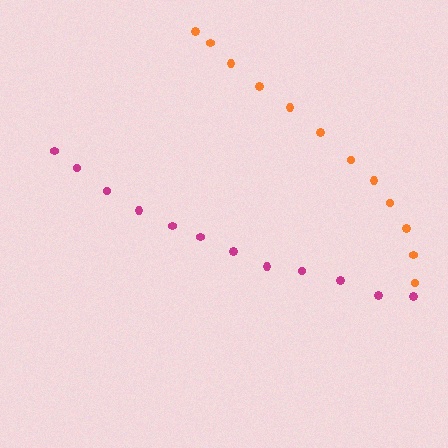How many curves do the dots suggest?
There are 2 distinct paths.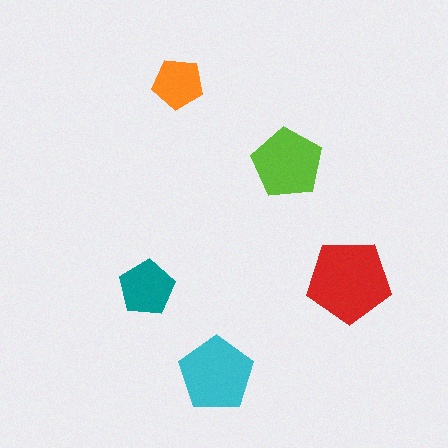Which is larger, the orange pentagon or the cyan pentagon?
The cyan one.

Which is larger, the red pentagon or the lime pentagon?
The red one.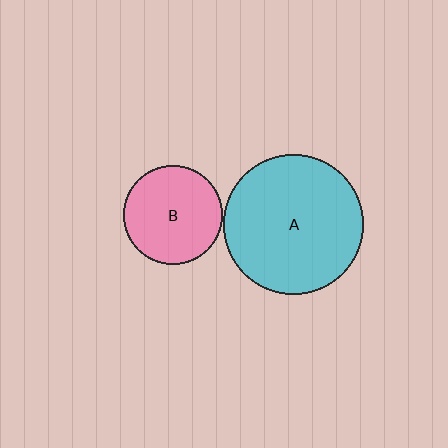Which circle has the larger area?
Circle A (cyan).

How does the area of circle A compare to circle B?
Approximately 2.0 times.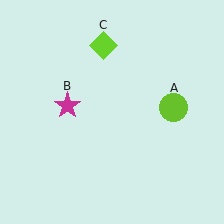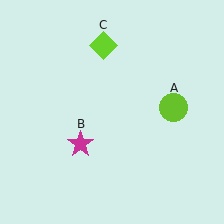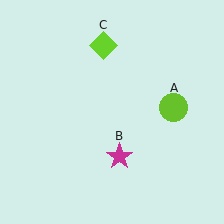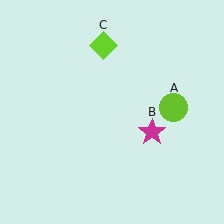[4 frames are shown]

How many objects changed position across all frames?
1 object changed position: magenta star (object B).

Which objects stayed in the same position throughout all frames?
Lime circle (object A) and lime diamond (object C) remained stationary.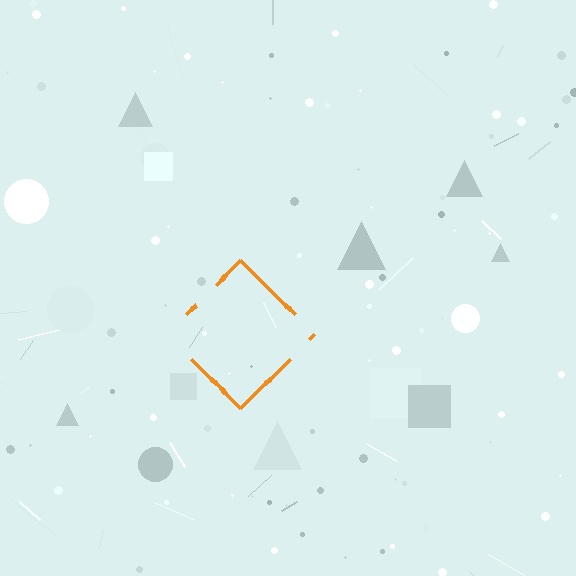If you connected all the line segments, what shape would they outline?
They would outline a diamond.